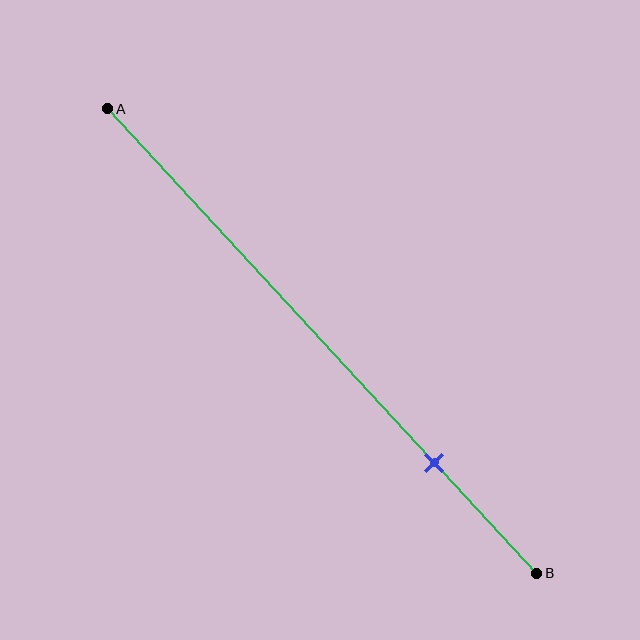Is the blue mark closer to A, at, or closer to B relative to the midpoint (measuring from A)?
The blue mark is closer to point B than the midpoint of segment AB.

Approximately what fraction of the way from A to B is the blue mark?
The blue mark is approximately 75% of the way from A to B.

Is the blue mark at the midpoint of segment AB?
No, the mark is at about 75% from A, not at the 50% midpoint.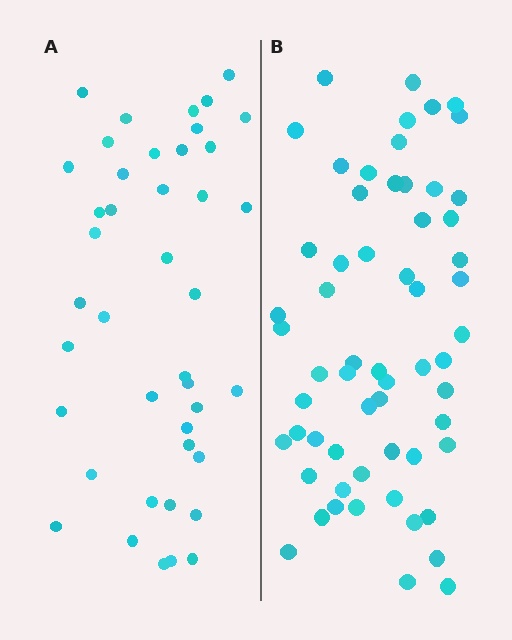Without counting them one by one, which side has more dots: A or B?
Region B (the right region) has more dots.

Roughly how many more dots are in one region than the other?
Region B has approximately 20 more dots than region A.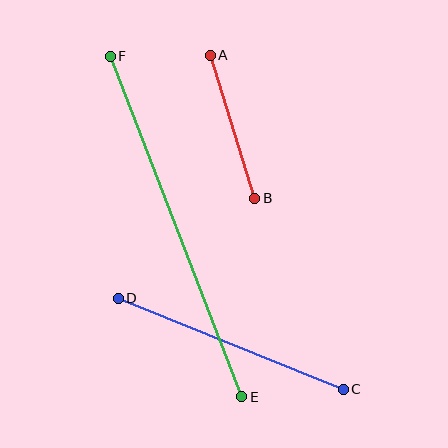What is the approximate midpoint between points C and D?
The midpoint is at approximately (231, 344) pixels.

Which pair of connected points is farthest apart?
Points E and F are farthest apart.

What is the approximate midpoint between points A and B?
The midpoint is at approximately (232, 127) pixels.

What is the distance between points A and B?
The distance is approximately 150 pixels.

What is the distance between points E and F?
The distance is approximately 365 pixels.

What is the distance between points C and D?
The distance is approximately 243 pixels.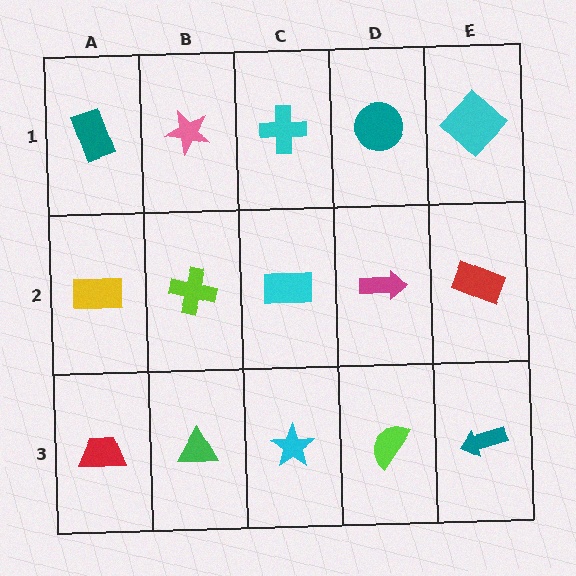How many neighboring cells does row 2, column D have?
4.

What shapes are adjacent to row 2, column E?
A cyan diamond (row 1, column E), a teal arrow (row 3, column E), a magenta arrow (row 2, column D).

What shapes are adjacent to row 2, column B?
A pink star (row 1, column B), a green triangle (row 3, column B), a yellow rectangle (row 2, column A), a cyan rectangle (row 2, column C).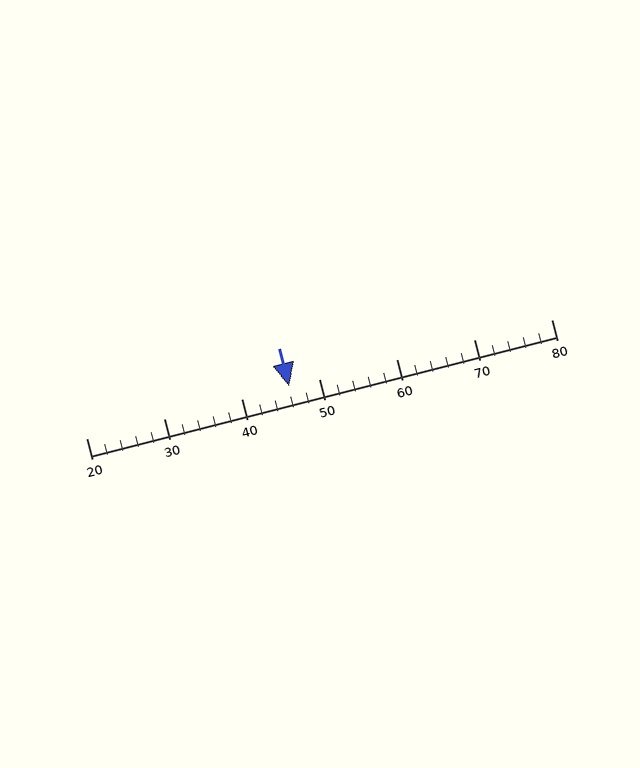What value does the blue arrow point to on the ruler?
The blue arrow points to approximately 46.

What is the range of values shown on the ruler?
The ruler shows values from 20 to 80.